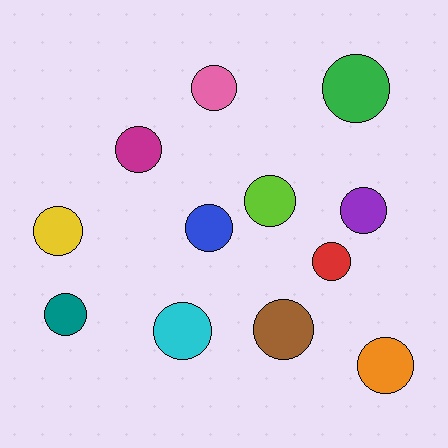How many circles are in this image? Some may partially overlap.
There are 12 circles.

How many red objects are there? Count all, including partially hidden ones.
There is 1 red object.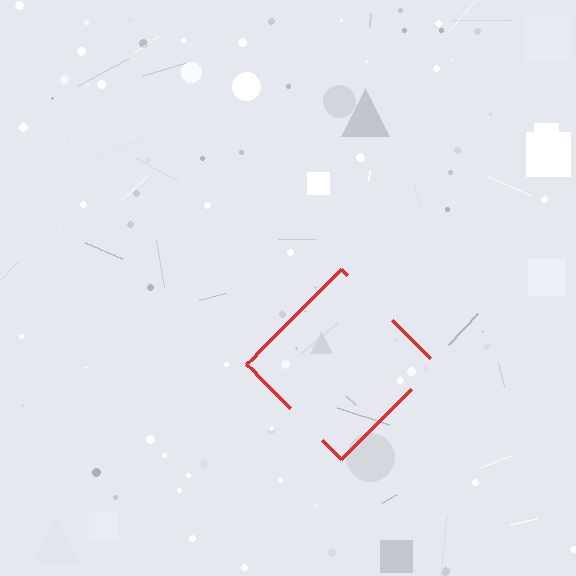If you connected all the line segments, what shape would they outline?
They would outline a diamond.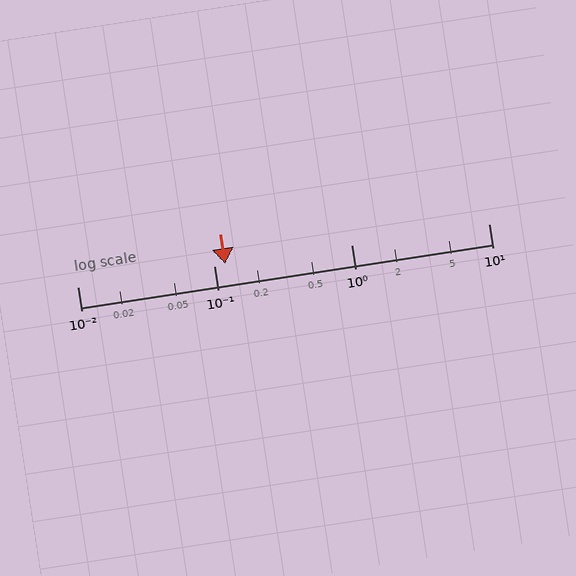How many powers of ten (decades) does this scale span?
The scale spans 3 decades, from 0.01 to 10.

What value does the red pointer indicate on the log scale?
The pointer indicates approximately 0.12.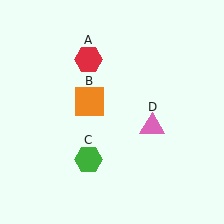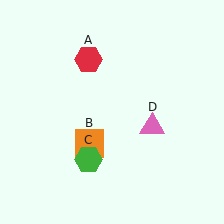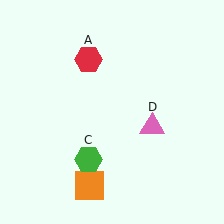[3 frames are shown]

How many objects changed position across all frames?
1 object changed position: orange square (object B).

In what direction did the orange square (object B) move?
The orange square (object B) moved down.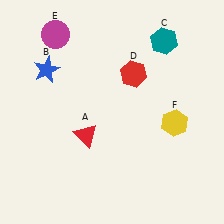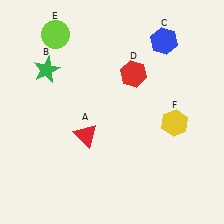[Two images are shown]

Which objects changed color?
B changed from blue to green. C changed from teal to blue. E changed from magenta to lime.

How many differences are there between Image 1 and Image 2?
There are 3 differences between the two images.